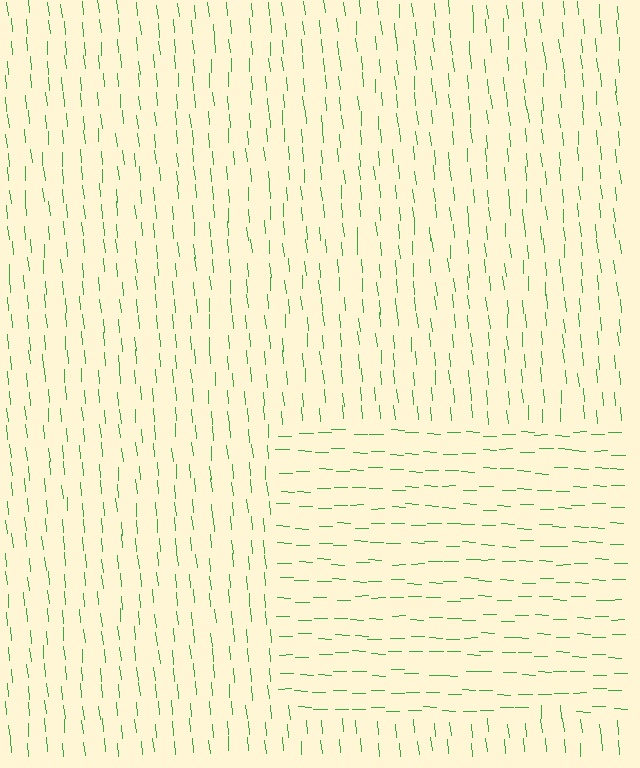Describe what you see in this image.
The image is filled with small green line segments. A rectangle region in the image has lines oriented differently from the surrounding lines, creating a visible texture boundary.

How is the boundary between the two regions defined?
The boundary is defined purely by a change in line orientation (approximately 84 degrees difference). All lines are the same color and thickness.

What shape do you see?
I see a rectangle.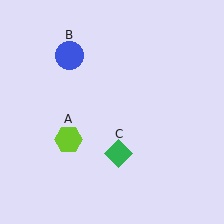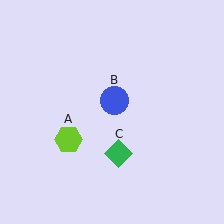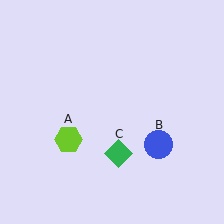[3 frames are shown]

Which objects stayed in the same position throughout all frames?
Lime hexagon (object A) and green diamond (object C) remained stationary.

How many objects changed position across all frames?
1 object changed position: blue circle (object B).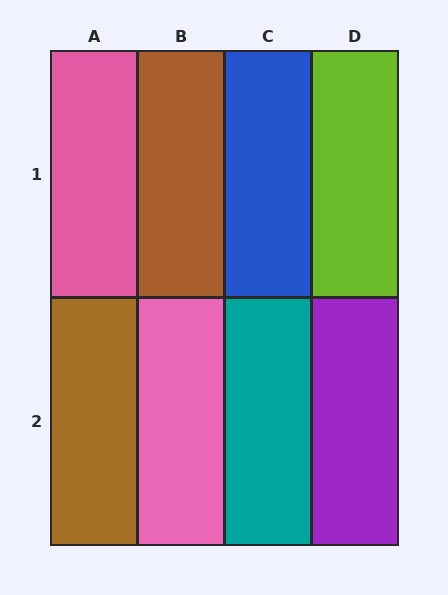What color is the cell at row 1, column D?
Lime.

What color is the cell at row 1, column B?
Brown.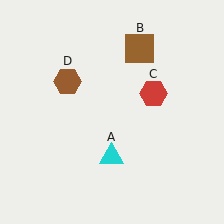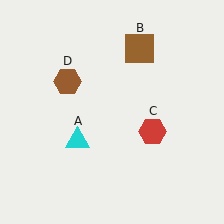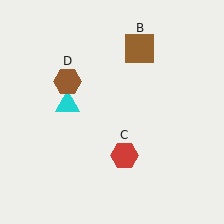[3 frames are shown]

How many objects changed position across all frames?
2 objects changed position: cyan triangle (object A), red hexagon (object C).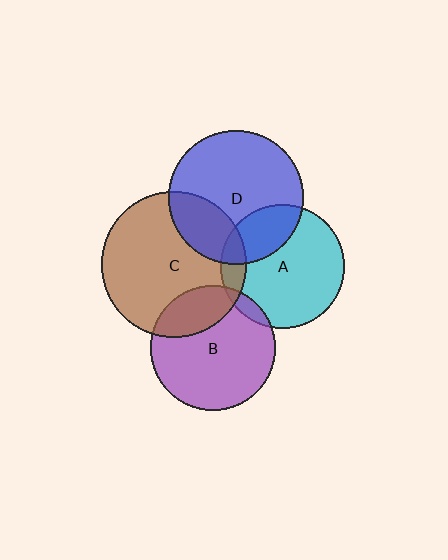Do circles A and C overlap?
Yes.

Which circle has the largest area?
Circle C (brown).